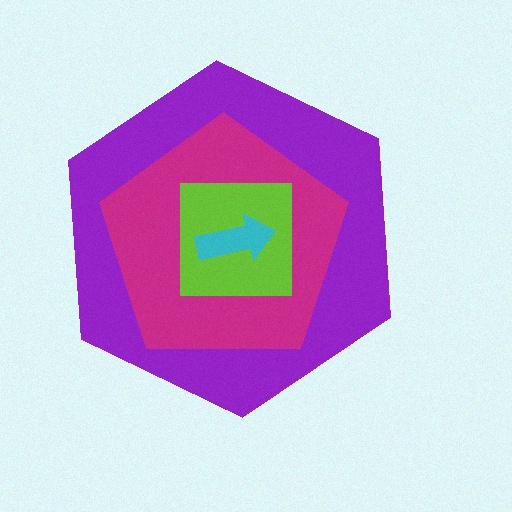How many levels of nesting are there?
4.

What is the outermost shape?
The purple hexagon.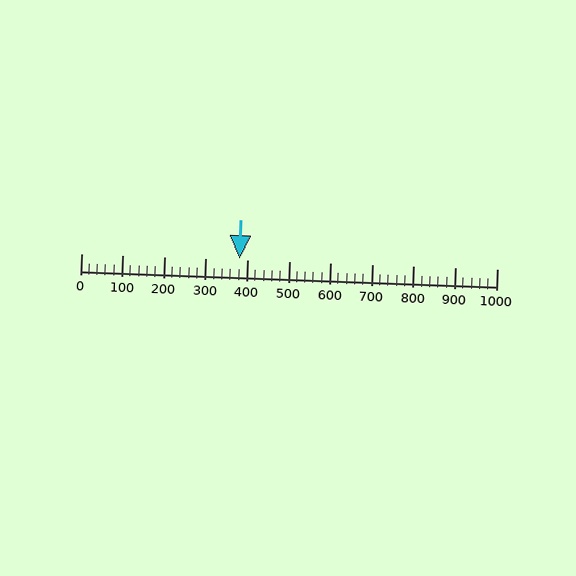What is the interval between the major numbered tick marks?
The major tick marks are spaced 100 units apart.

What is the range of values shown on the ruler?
The ruler shows values from 0 to 1000.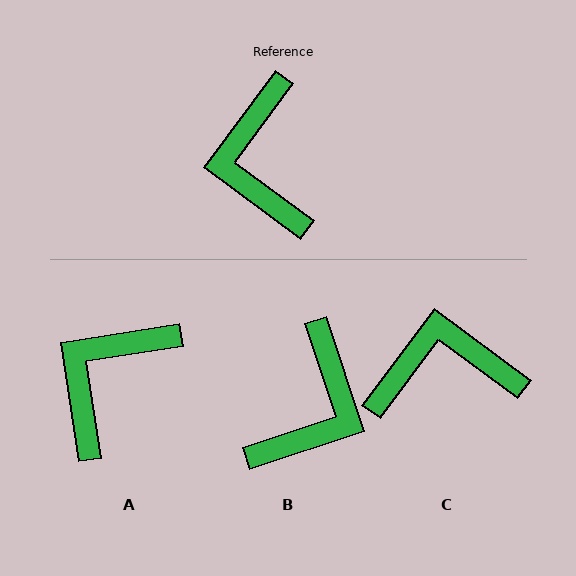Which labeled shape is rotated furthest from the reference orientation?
B, about 145 degrees away.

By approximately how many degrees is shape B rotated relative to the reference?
Approximately 145 degrees counter-clockwise.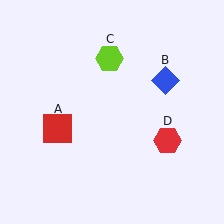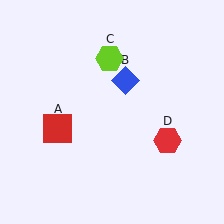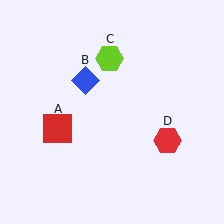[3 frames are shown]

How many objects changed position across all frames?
1 object changed position: blue diamond (object B).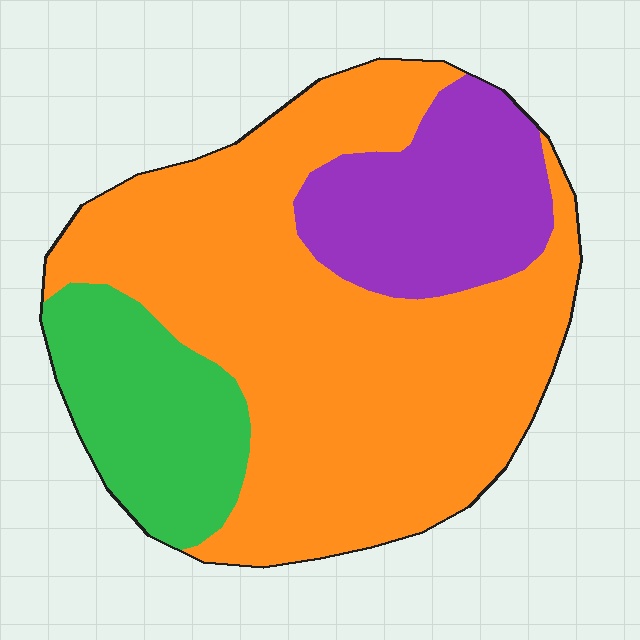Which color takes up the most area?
Orange, at roughly 65%.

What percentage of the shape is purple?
Purple takes up about one fifth (1/5) of the shape.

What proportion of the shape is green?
Green takes up about one sixth (1/6) of the shape.